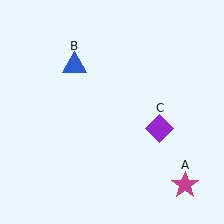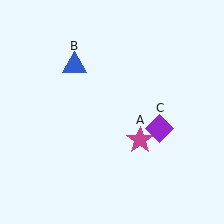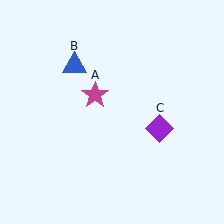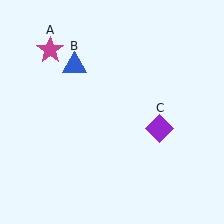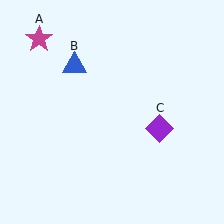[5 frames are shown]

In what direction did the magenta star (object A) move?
The magenta star (object A) moved up and to the left.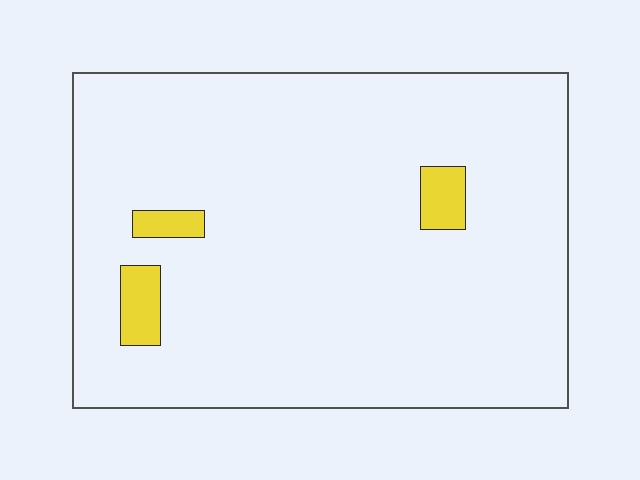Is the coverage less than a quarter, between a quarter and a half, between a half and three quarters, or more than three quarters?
Less than a quarter.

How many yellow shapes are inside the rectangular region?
3.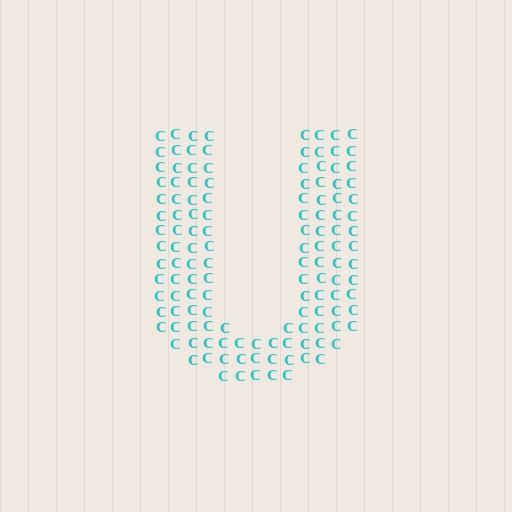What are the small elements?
The small elements are letter C's.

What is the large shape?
The large shape is the letter U.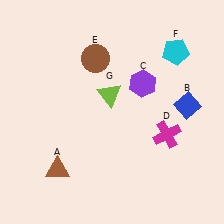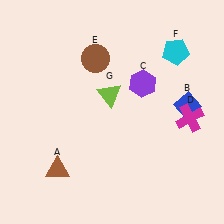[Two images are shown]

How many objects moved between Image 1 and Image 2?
1 object moved between the two images.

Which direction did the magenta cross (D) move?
The magenta cross (D) moved right.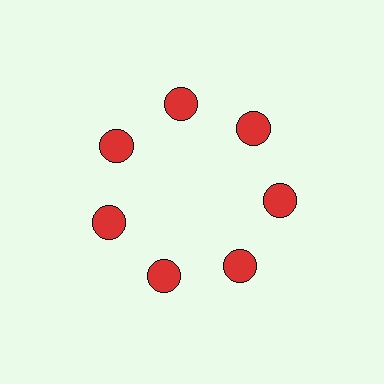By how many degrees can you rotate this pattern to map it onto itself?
The pattern maps onto itself every 51 degrees of rotation.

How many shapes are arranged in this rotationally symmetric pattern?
There are 7 shapes, arranged in 7 groups of 1.